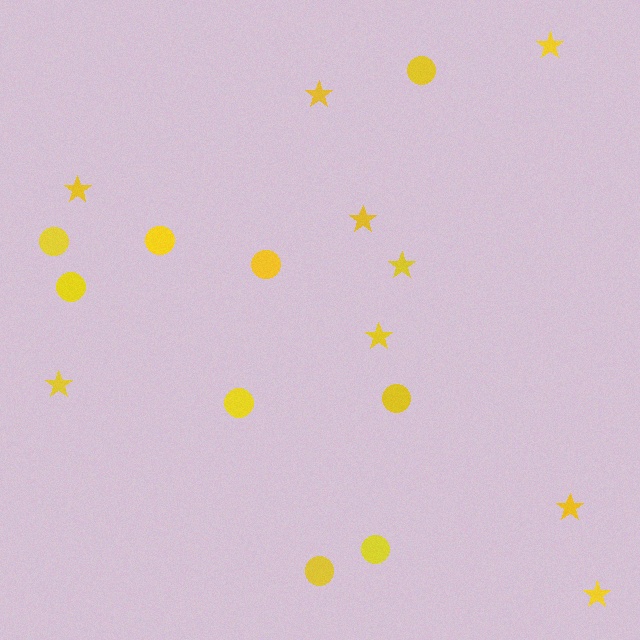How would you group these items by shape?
There are 2 groups: one group of circles (9) and one group of stars (9).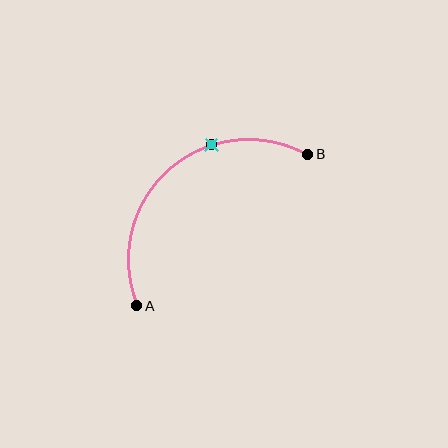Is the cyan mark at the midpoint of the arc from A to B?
No. The cyan mark lies on the arc but is closer to endpoint B. The arc midpoint would be at the point on the curve equidistant along the arc from both A and B.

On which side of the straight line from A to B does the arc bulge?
The arc bulges above and to the left of the straight line connecting A and B.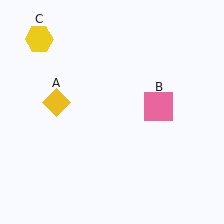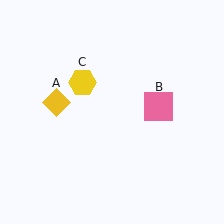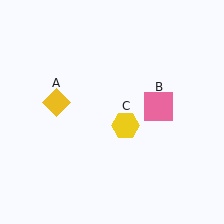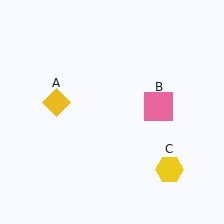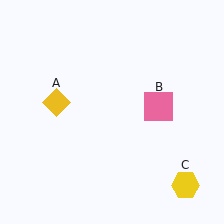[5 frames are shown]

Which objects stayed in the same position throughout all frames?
Yellow diamond (object A) and pink square (object B) remained stationary.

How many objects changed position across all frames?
1 object changed position: yellow hexagon (object C).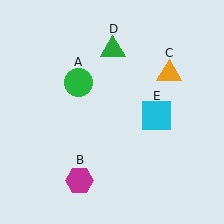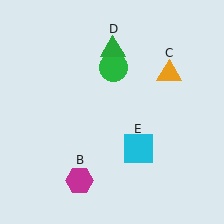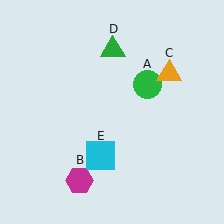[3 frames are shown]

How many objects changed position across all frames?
2 objects changed position: green circle (object A), cyan square (object E).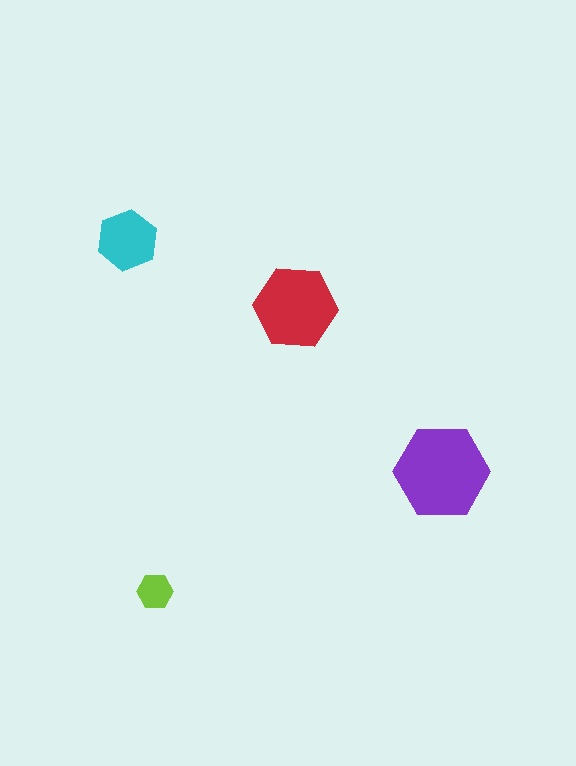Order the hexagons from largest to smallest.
the purple one, the red one, the cyan one, the lime one.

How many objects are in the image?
There are 4 objects in the image.